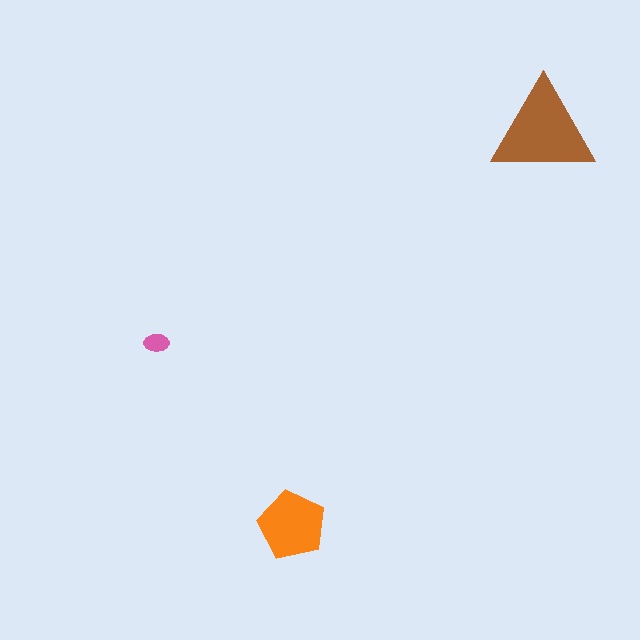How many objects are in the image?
There are 3 objects in the image.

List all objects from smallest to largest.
The pink ellipse, the orange pentagon, the brown triangle.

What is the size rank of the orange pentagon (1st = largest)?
2nd.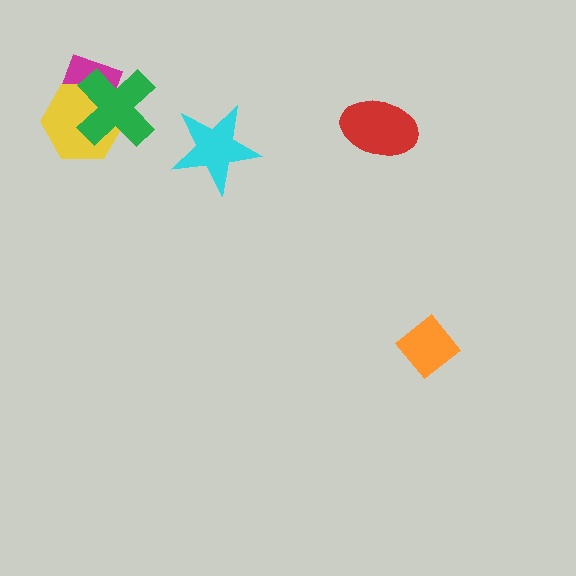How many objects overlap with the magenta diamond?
2 objects overlap with the magenta diamond.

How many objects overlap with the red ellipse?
0 objects overlap with the red ellipse.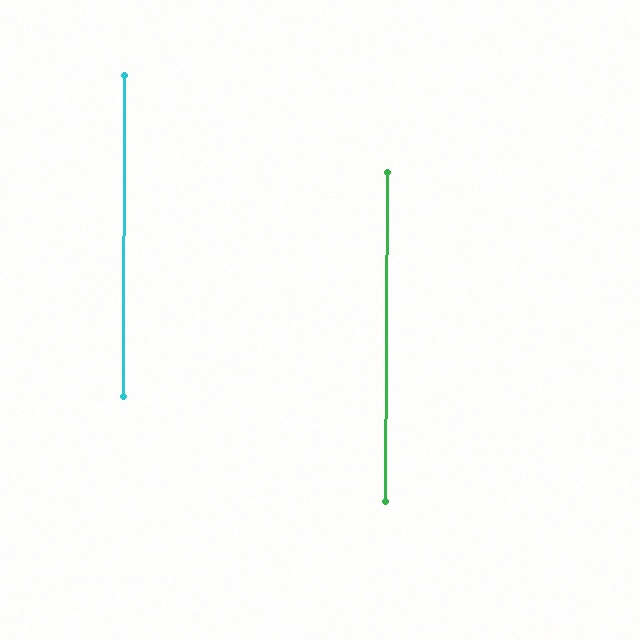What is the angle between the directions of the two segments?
Approximately 0 degrees.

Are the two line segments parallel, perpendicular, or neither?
Parallel — their directions differ by only 0.2°.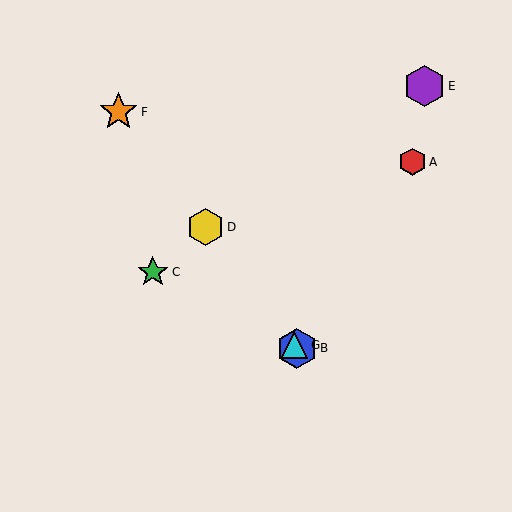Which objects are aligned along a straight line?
Objects B, D, F, G are aligned along a straight line.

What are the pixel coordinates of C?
Object C is at (153, 272).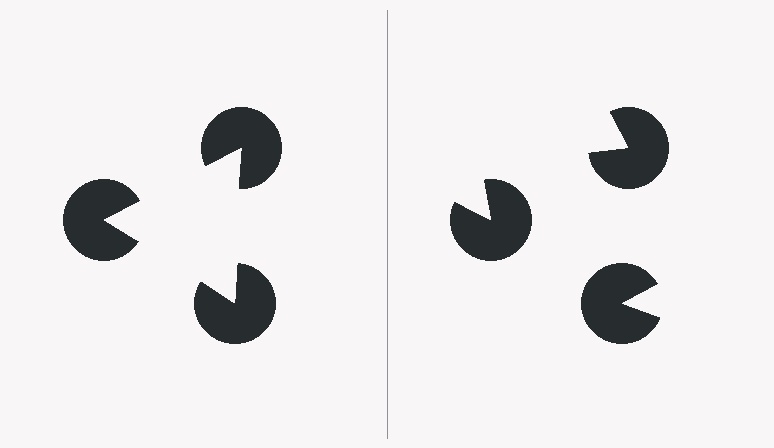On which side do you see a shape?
An illusory triangle appears on the left side. On the right side the wedge cuts are rotated, so no coherent shape forms.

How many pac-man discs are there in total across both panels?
6 — 3 on each side.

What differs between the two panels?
The pac-man discs are positioned identically on both sides; only the wedge orientations differ. On the left they align to a triangle; on the right they are misaligned.